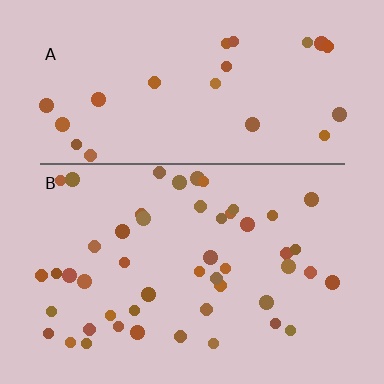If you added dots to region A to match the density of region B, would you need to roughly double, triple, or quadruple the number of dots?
Approximately double.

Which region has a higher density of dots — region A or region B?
B (the bottom).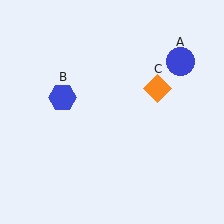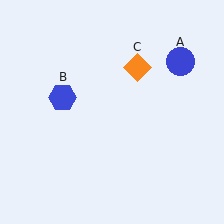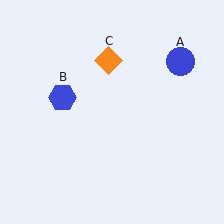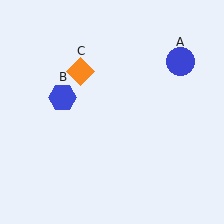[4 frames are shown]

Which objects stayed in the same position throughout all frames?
Blue circle (object A) and blue hexagon (object B) remained stationary.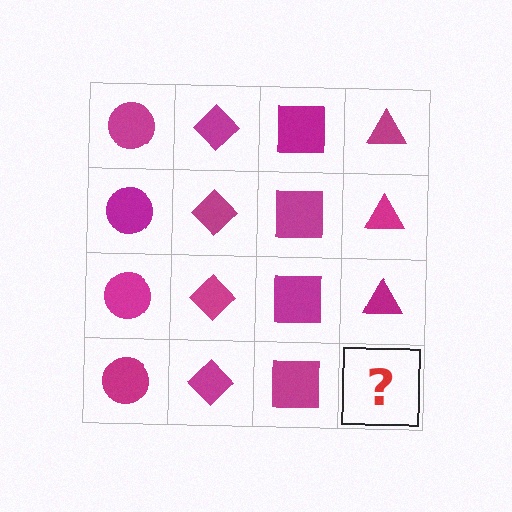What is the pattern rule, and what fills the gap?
The rule is that each column has a consistent shape. The gap should be filled with a magenta triangle.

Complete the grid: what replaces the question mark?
The question mark should be replaced with a magenta triangle.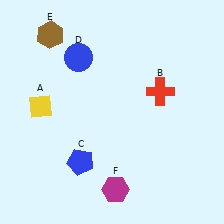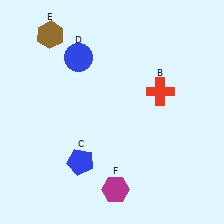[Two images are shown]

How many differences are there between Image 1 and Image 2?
There is 1 difference between the two images.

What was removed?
The yellow diamond (A) was removed in Image 2.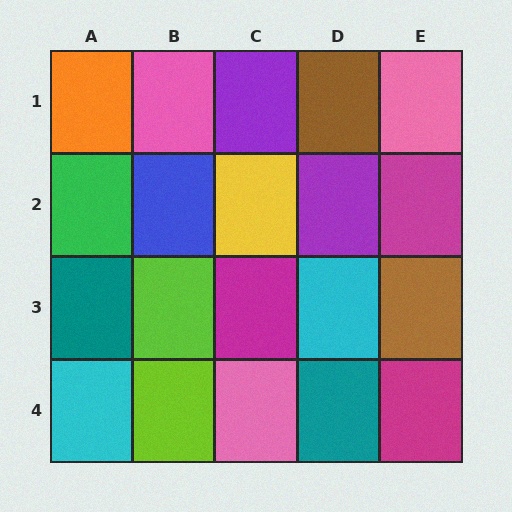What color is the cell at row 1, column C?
Purple.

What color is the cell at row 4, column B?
Lime.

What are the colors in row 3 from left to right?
Teal, lime, magenta, cyan, brown.